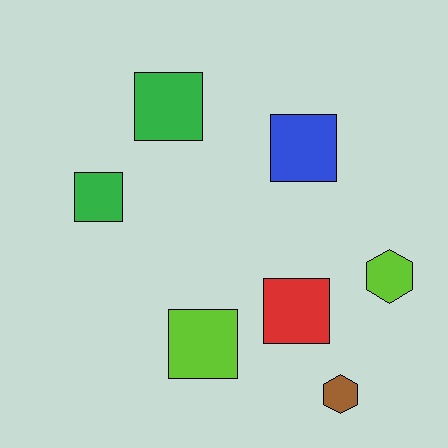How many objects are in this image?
There are 7 objects.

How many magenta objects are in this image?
There are no magenta objects.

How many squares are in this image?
There are 5 squares.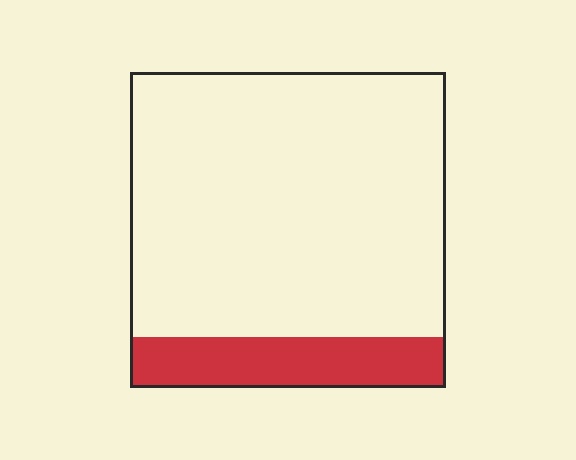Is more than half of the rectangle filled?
No.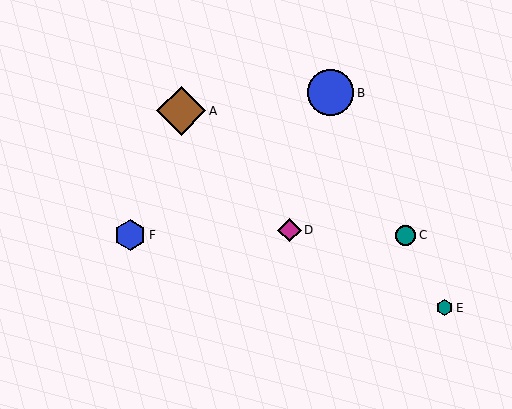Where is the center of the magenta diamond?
The center of the magenta diamond is at (290, 230).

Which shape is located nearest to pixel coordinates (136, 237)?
The blue hexagon (labeled F) at (130, 235) is nearest to that location.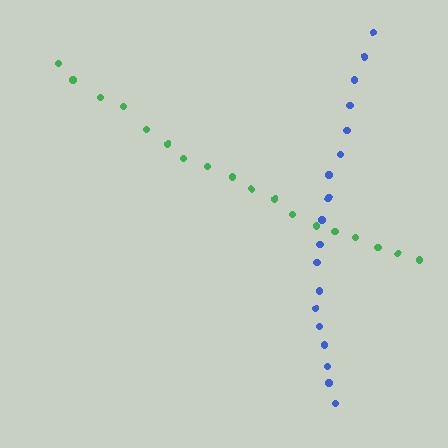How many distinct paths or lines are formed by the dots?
There are 2 distinct paths.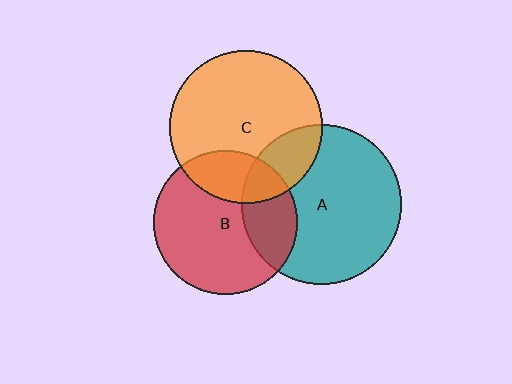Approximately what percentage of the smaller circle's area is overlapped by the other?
Approximately 25%.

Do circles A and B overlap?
Yes.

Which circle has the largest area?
Circle A (teal).